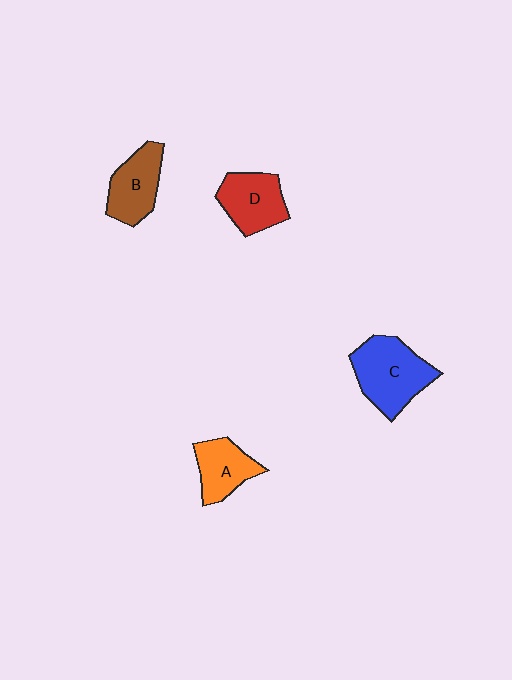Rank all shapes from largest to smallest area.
From largest to smallest: C (blue), D (red), B (brown), A (orange).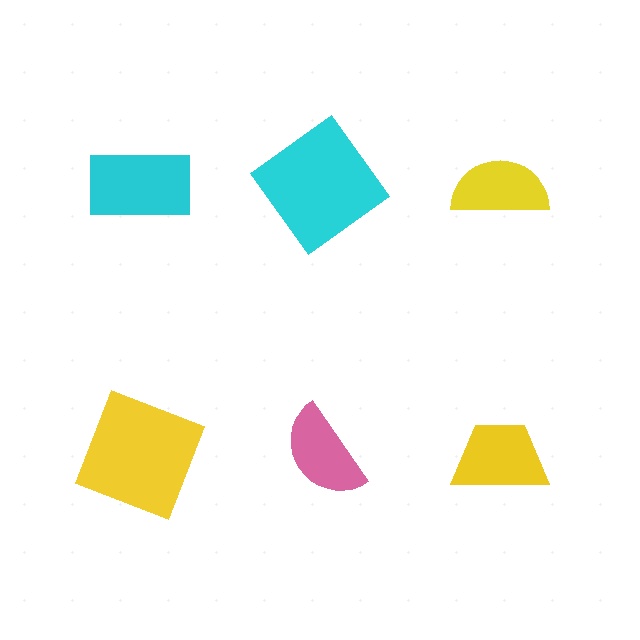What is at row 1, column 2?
A cyan diamond.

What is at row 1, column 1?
A cyan rectangle.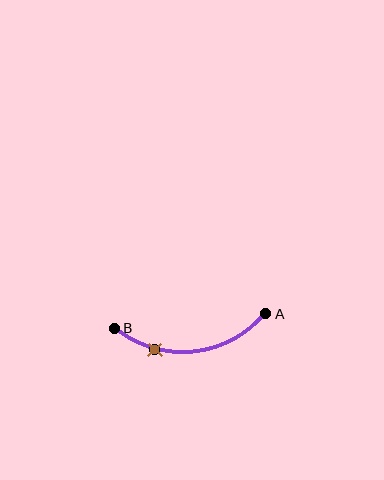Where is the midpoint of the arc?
The arc midpoint is the point on the curve farthest from the straight line joining A and B. It sits below that line.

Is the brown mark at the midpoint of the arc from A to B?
No. The brown mark lies on the arc but is closer to endpoint B. The arc midpoint would be at the point on the curve equidistant along the arc from both A and B.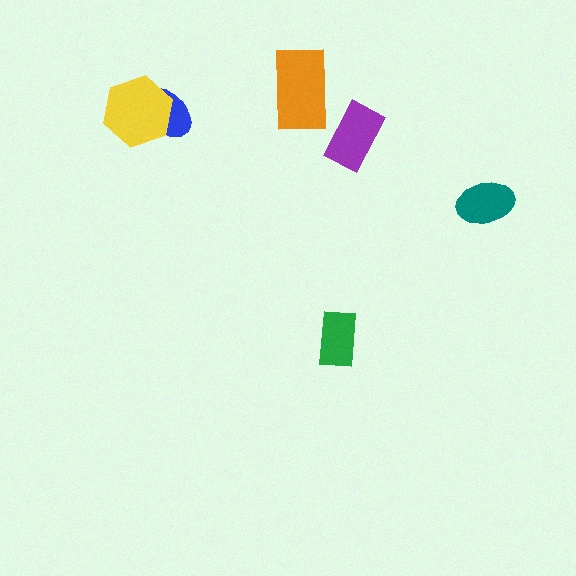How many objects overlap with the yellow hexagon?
1 object overlaps with the yellow hexagon.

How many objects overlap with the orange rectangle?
0 objects overlap with the orange rectangle.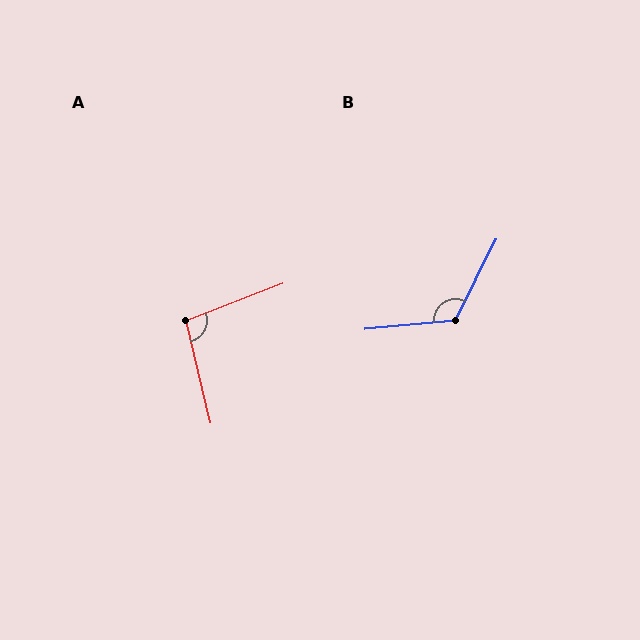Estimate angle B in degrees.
Approximately 122 degrees.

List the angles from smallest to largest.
A (98°), B (122°).